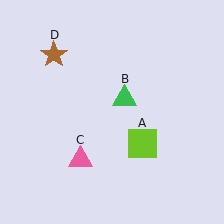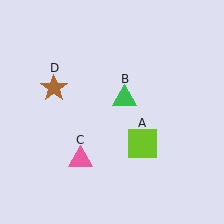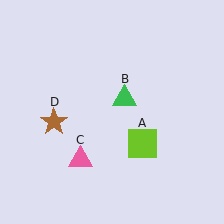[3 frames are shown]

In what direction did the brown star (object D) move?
The brown star (object D) moved down.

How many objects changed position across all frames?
1 object changed position: brown star (object D).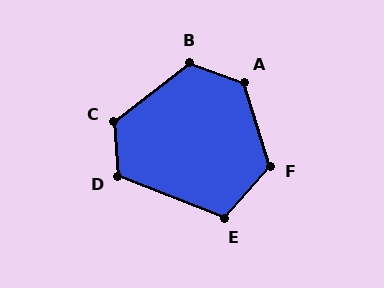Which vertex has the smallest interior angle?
E, at approximately 110 degrees.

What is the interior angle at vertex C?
Approximately 124 degrees (obtuse).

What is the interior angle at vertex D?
Approximately 115 degrees (obtuse).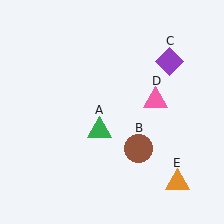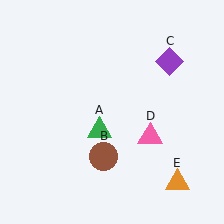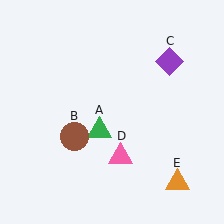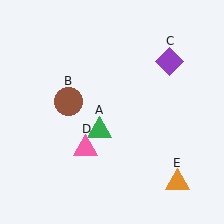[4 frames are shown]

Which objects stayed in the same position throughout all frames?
Green triangle (object A) and purple diamond (object C) and orange triangle (object E) remained stationary.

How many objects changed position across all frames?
2 objects changed position: brown circle (object B), pink triangle (object D).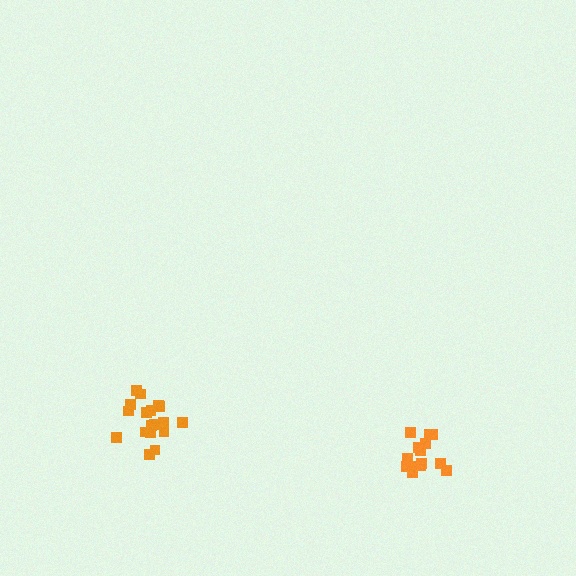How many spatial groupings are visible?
There are 2 spatial groupings.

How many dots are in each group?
Group 1: 18 dots, Group 2: 15 dots (33 total).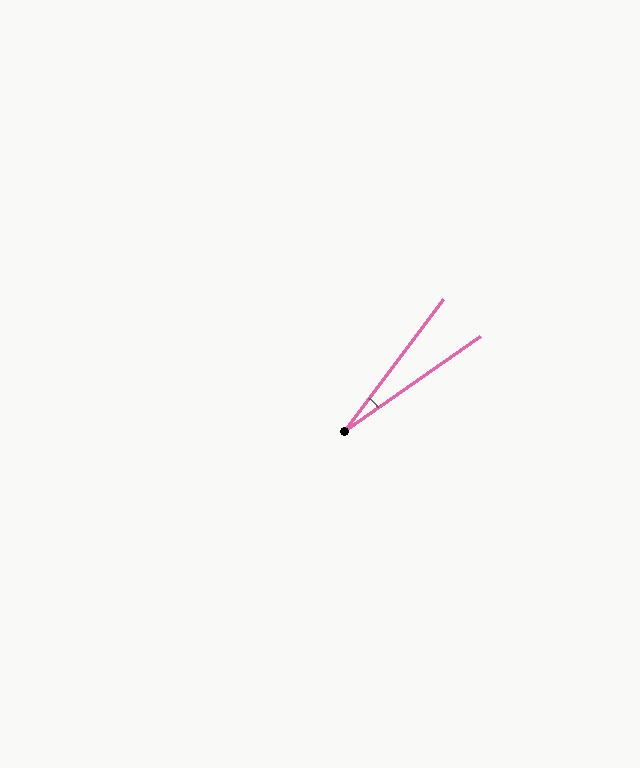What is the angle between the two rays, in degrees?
Approximately 18 degrees.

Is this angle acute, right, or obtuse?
It is acute.